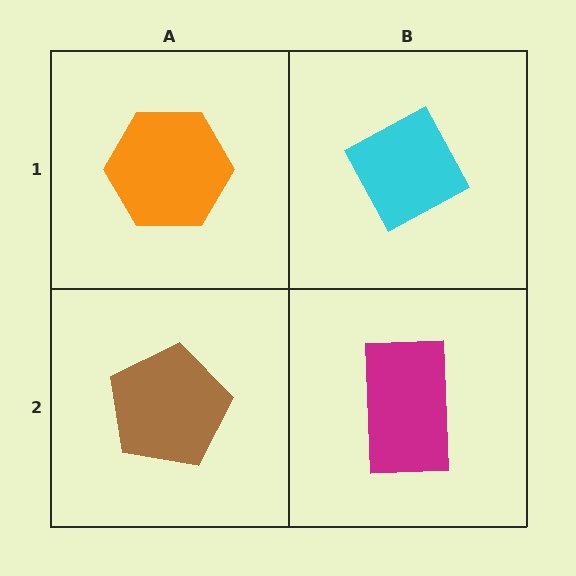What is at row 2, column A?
A brown pentagon.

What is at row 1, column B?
A cyan diamond.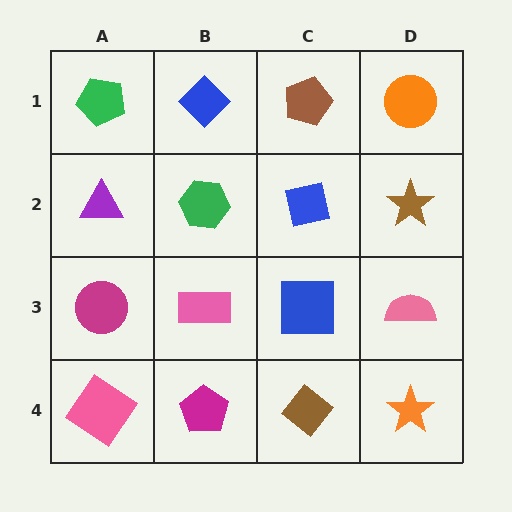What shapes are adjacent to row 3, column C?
A blue square (row 2, column C), a brown diamond (row 4, column C), a pink rectangle (row 3, column B), a pink semicircle (row 3, column D).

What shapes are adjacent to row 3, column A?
A purple triangle (row 2, column A), a pink diamond (row 4, column A), a pink rectangle (row 3, column B).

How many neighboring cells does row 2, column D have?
3.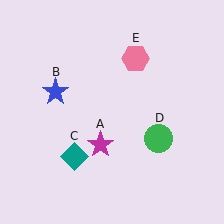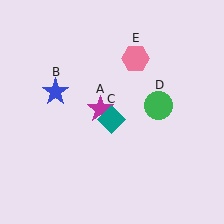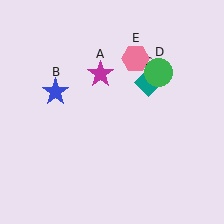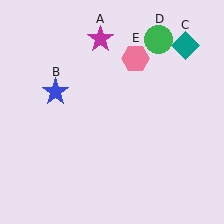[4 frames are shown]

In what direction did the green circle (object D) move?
The green circle (object D) moved up.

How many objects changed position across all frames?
3 objects changed position: magenta star (object A), teal diamond (object C), green circle (object D).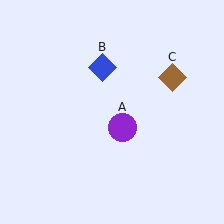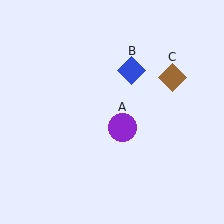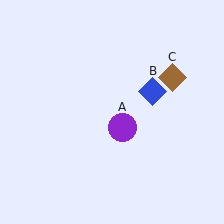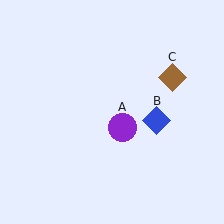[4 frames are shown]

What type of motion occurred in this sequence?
The blue diamond (object B) rotated clockwise around the center of the scene.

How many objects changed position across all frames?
1 object changed position: blue diamond (object B).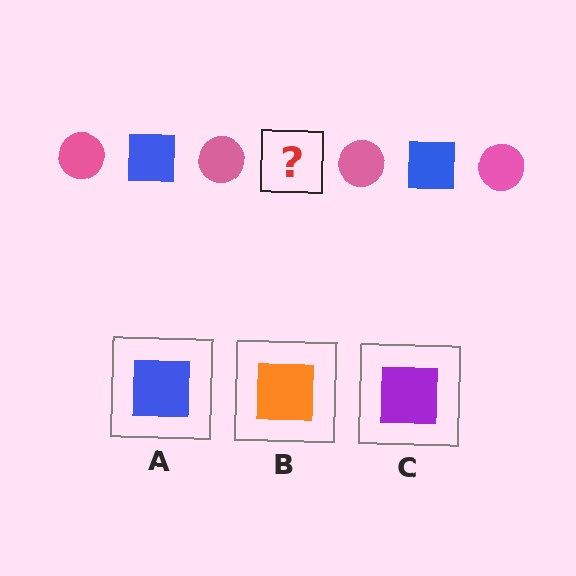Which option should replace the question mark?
Option A.